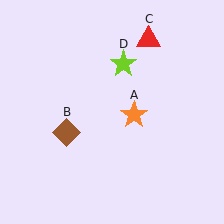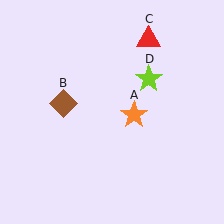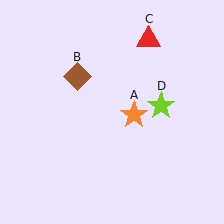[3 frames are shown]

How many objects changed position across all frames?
2 objects changed position: brown diamond (object B), lime star (object D).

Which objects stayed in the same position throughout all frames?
Orange star (object A) and red triangle (object C) remained stationary.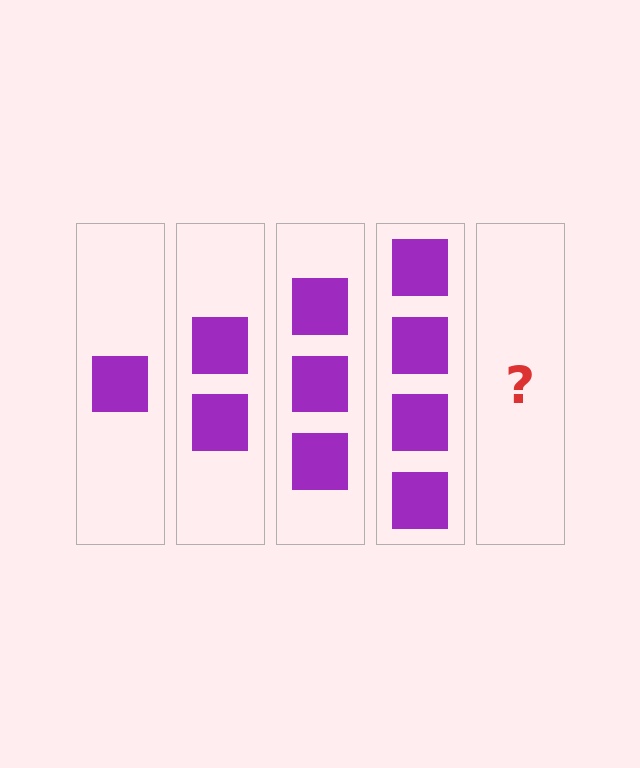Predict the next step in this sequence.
The next step is 5 squares.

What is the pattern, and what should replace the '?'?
The pattern is that each step adds one more square. The '?' should be 5 squares.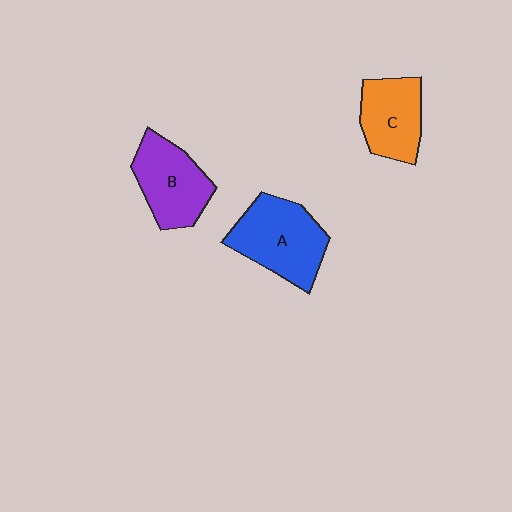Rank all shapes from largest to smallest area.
From largest to smallest: A (blue), B (purple), C (orange).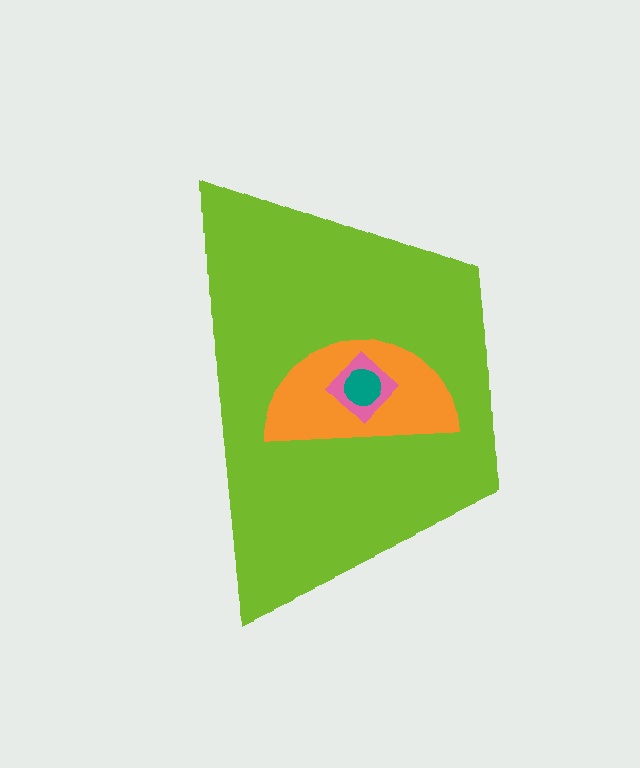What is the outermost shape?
The lime trapezoid.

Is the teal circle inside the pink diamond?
Yes.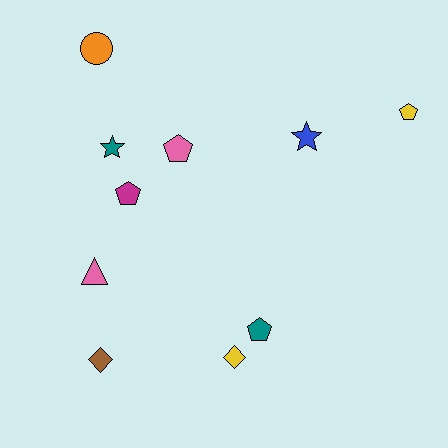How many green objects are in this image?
There are no green objects.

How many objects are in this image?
There are 10 objects.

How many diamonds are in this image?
There are 2 diamonds.